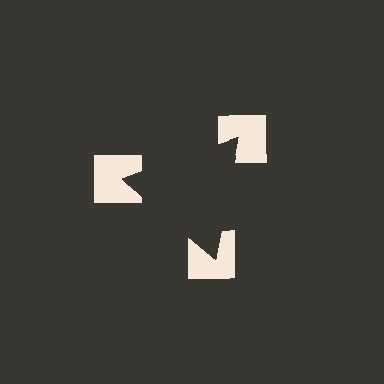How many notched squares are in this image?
There are 3 — one at each vertex of the illusory triangle.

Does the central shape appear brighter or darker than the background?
It typically appears slightly darker than the background, even though no actual brightness change is drawn.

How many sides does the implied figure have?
3 sides.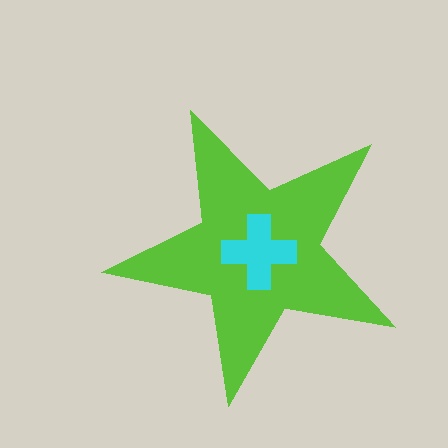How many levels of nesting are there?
2.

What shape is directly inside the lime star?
The cyan cross.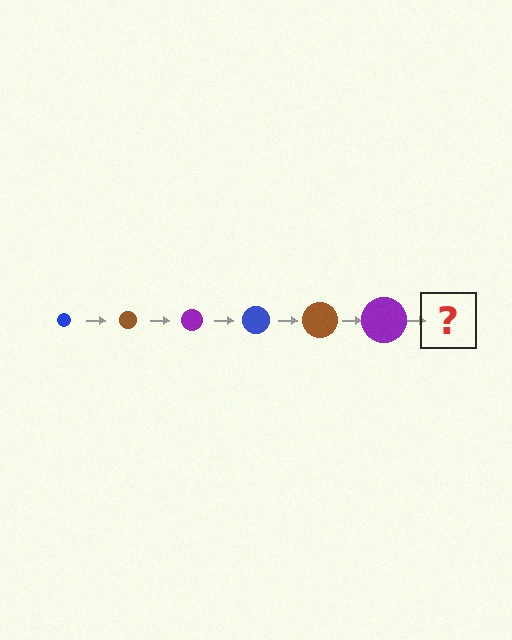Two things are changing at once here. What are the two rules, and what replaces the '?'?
The two rules are that the circle grows larger each step and the color cycles through blue, brown, and purple. The '?' should be a blue circle, larger than the previous one.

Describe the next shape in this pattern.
It should be a blue circle, larger than the previous one.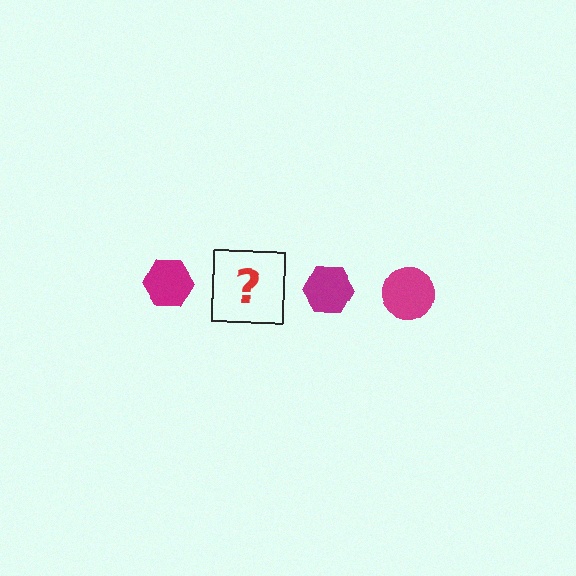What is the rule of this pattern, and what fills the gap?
The rule is that the pattern cycles through hexagon, circle shapes in magenta. The gap should be filled with a magenta circle.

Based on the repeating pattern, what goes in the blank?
The blank should be a magenta circle.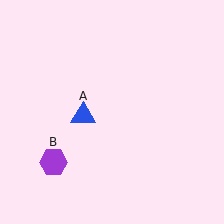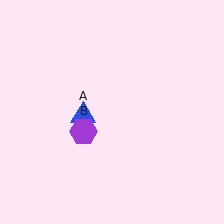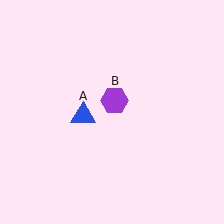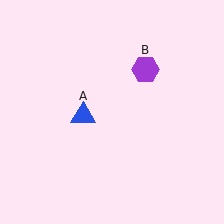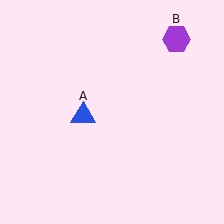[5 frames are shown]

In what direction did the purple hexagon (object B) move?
The purple hexagon (object B) moved up and to the right.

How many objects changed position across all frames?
1 object changed position: purple hexagon (object B).